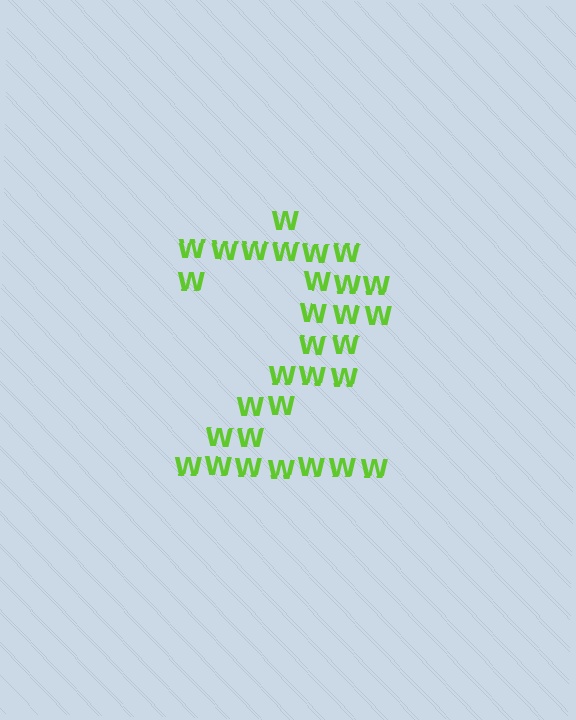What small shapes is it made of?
It is made of small letter W's.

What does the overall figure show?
The overall figure shows the digit 2.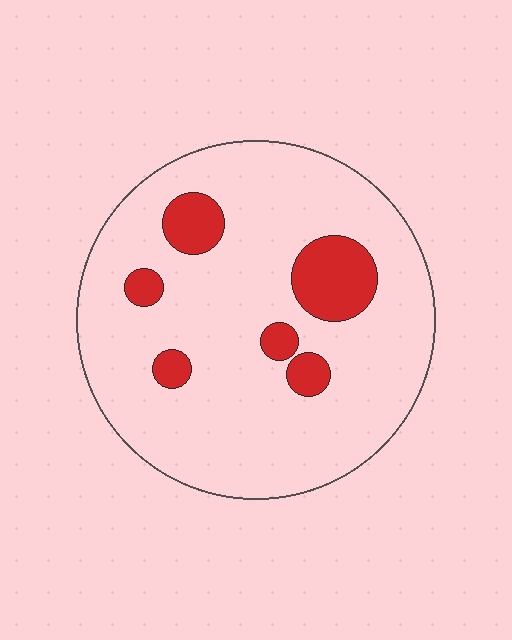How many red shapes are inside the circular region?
6.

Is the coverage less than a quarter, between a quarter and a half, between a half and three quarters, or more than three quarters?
Less than a quarter.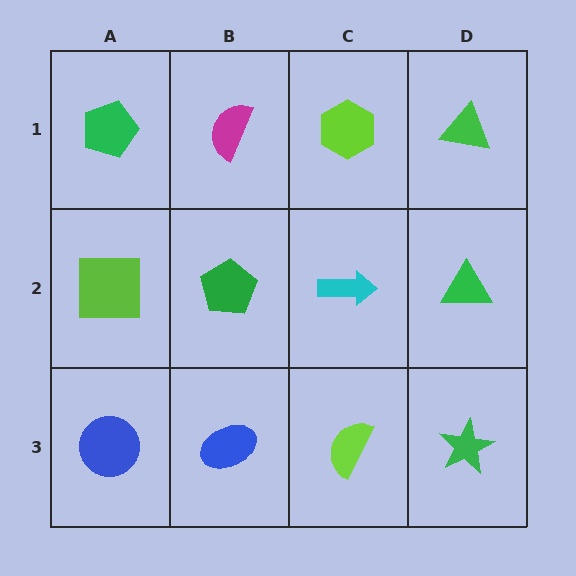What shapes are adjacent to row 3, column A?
A lime square (row 2, column A), a blue ellipse (row 3, column B).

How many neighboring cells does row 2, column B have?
4.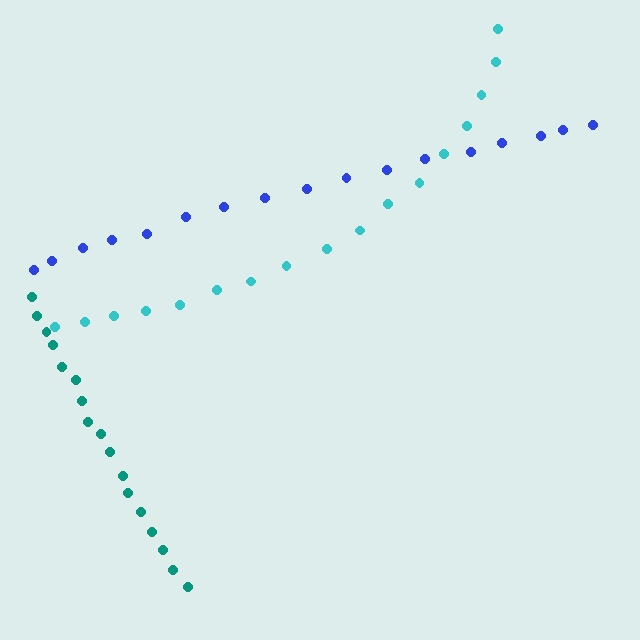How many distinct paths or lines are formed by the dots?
There are 3 distinct paths.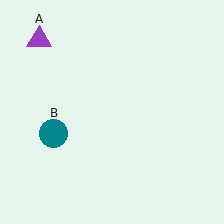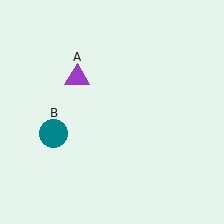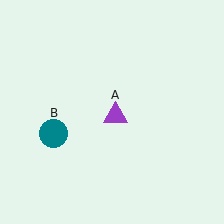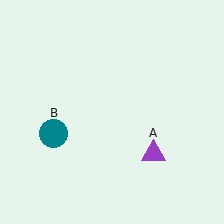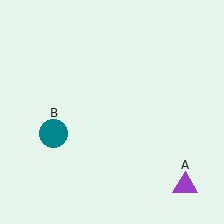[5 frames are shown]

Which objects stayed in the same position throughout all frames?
Teal circle (object B) remained stationary.